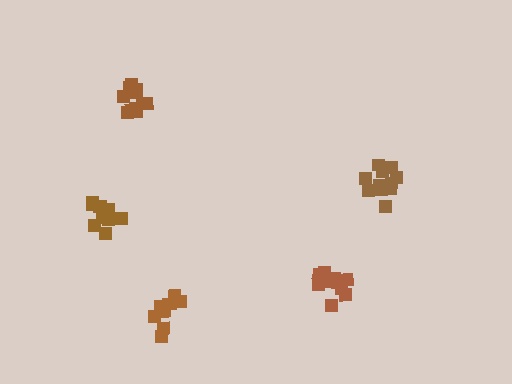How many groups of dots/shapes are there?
There are 5 groups.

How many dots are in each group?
Group 1: 9 dots, Group 2: 12 dots, Group 3: 12 dots, Group 4: 13 dots, Group 5: 12 dots (58 total).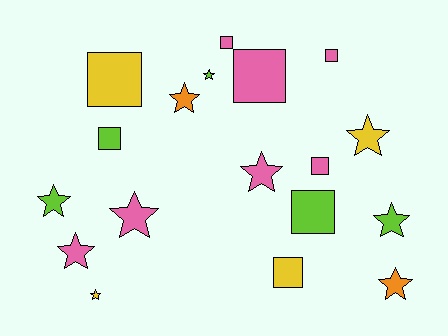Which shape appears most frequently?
Star, with 10 objects.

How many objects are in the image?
There are 18 objects.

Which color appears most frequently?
Pink, with 7 objects.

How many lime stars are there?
There are 3 lime stars.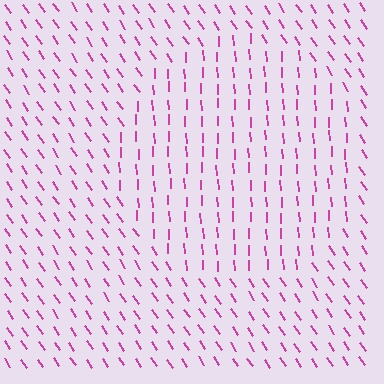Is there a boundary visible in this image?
Yes, there is a texture boundary formed by a change in line orientation.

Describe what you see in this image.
The image is filled with small magenta line segments. A circle region in the image has lines oriented differently from the surrounding lines, creating a visible texture boundary.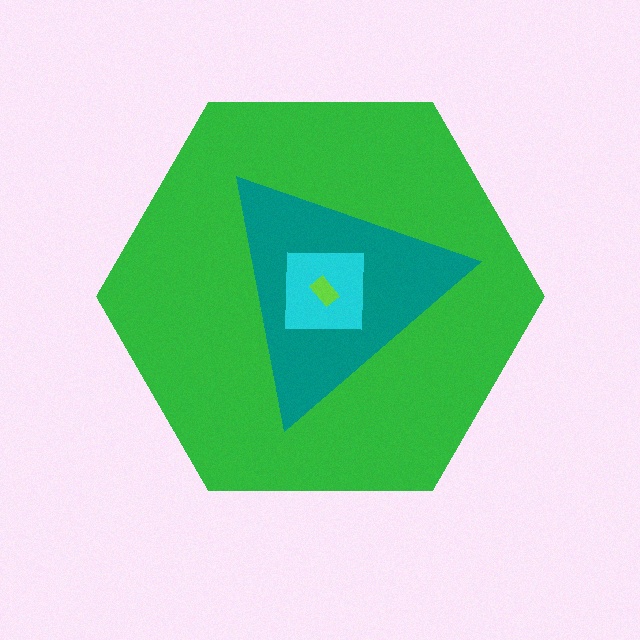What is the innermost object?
The lime rectangle.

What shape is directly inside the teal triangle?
The cyan square.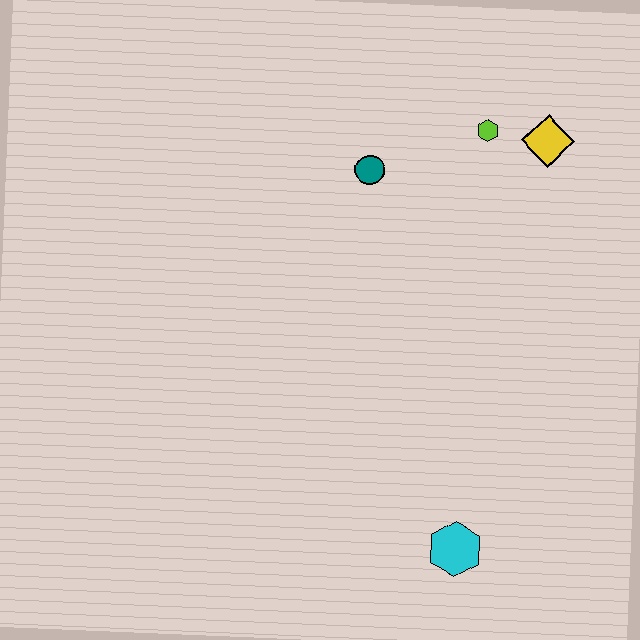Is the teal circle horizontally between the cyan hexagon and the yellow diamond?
No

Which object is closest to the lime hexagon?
The yellow diamond is closest to the lime hexagon.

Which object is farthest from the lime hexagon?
The cyan hexagon is farthest from the lime hexagon.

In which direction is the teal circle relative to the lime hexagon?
The teal circle is to the left of the lime hexagon.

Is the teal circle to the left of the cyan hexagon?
Yes